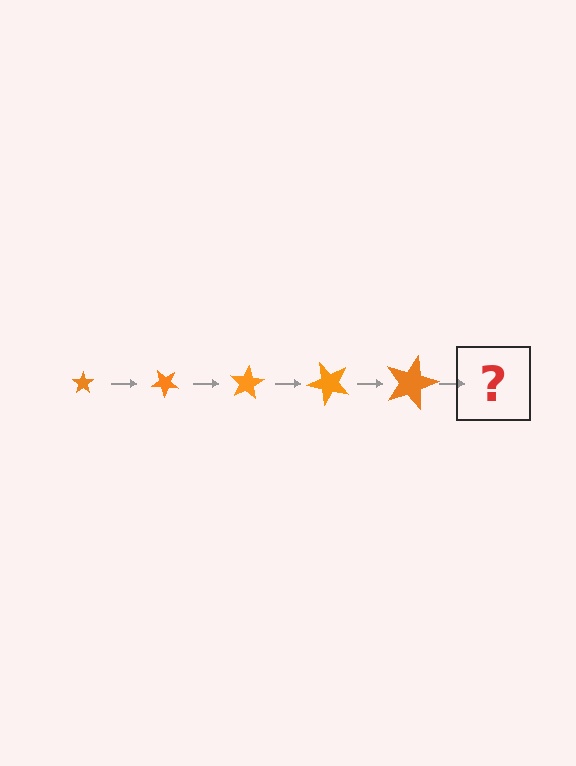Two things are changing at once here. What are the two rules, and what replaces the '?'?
The two rules are that the star grows larger each step and it rotates 40 degrees each step. The '?' should be a star, larger than the previous one and rotated 200 degrees from the start.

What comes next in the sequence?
The next element should be a star, larger than the previous one and rotated 200 degrees from the start.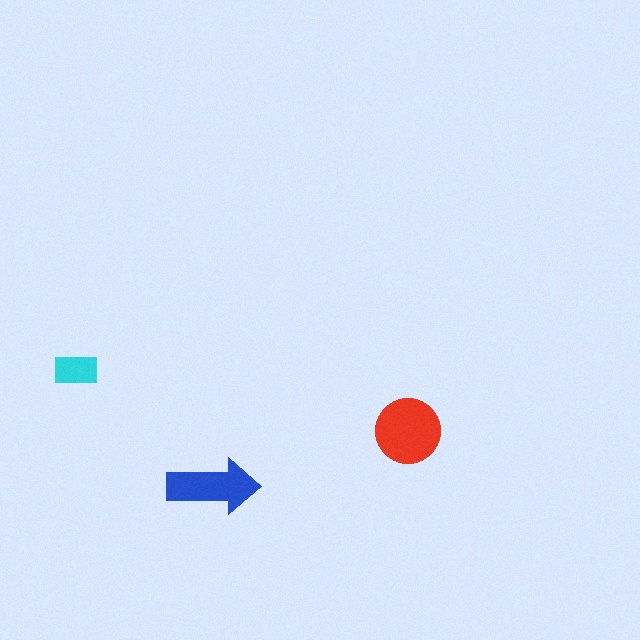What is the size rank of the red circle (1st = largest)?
1st.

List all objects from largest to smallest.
The red circle, the blue arrow, the cyan rectangle.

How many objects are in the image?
There are 3 objects in the image.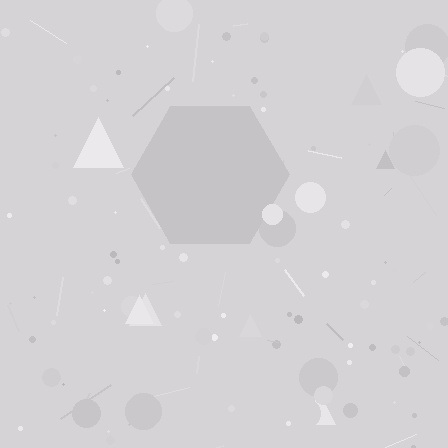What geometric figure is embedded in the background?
A hexagon is embedded in the background.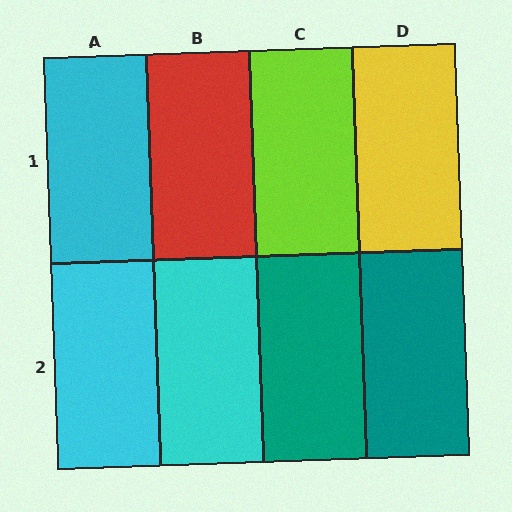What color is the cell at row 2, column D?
Teal.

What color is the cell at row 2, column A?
Cyan.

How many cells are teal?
2 cells are teal.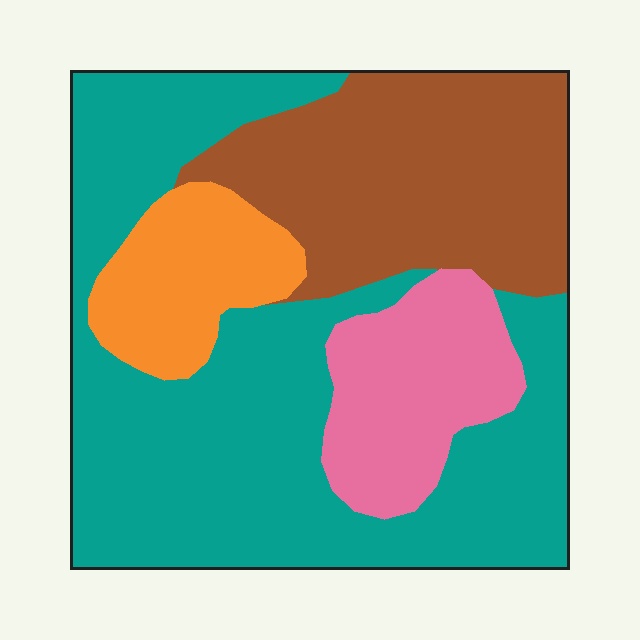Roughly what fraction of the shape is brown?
Brown covers about 25% of the shape.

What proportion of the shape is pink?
Pink covers about 15% of the shape.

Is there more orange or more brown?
Brown.